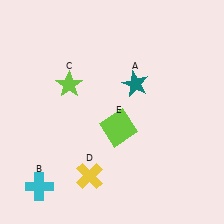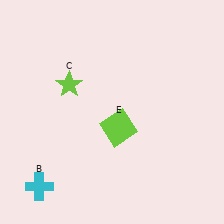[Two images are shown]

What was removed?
The teal star (A), the yellow cross (D) were removed in Image 2.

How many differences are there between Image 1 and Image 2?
There are 2 differences between the two images.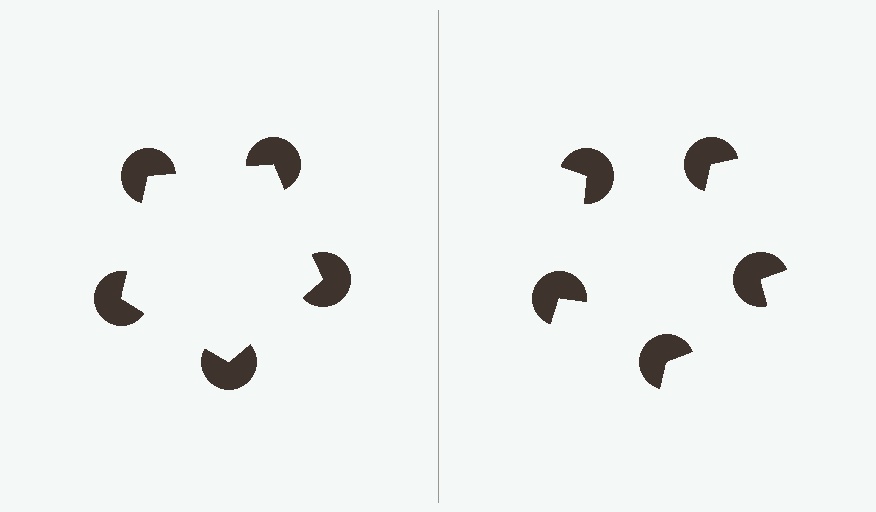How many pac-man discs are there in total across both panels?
10 — 5 on each side.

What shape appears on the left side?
An illusory pentagon.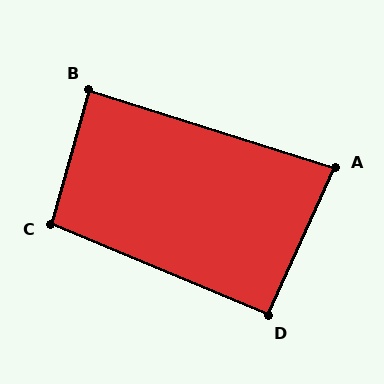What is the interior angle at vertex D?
Approximately 92 degrees (approximately right).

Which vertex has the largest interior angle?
C, at approximately 97 degrees.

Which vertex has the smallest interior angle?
A, at approximately 83 degrees.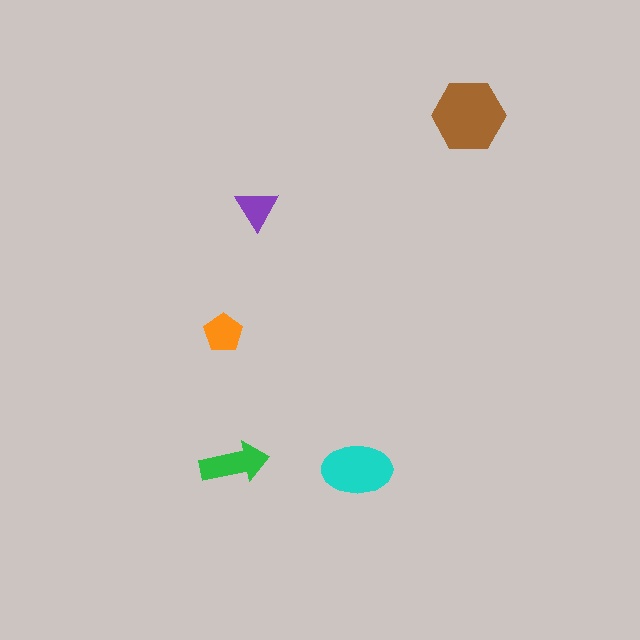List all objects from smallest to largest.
The purple triangle, the orange pentagon, the green arrow, the cyan ellipse, the brown hexagon.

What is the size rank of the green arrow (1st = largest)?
3rd.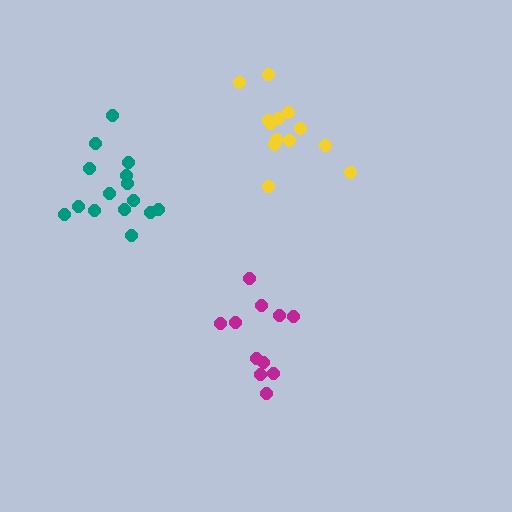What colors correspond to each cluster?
The clusters are colored: magenta, teal, yellow.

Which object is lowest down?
The magenta cluster is bottommost.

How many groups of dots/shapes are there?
There are 3 groups.